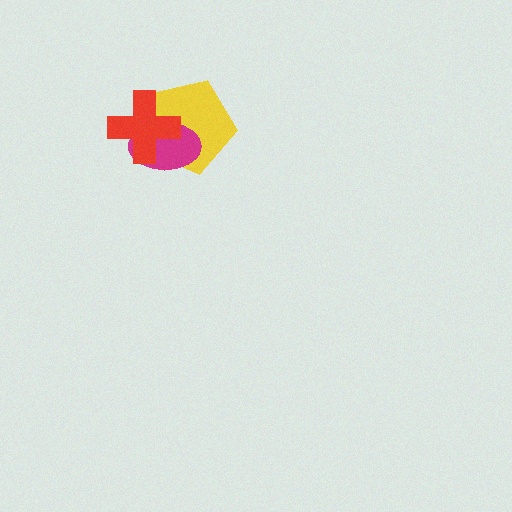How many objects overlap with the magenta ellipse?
2 objects overlap with the magenta ellipse.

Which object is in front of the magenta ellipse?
The red cross is in front of the magenta ellipse.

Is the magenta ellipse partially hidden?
Yes, it is partially covered by another shape.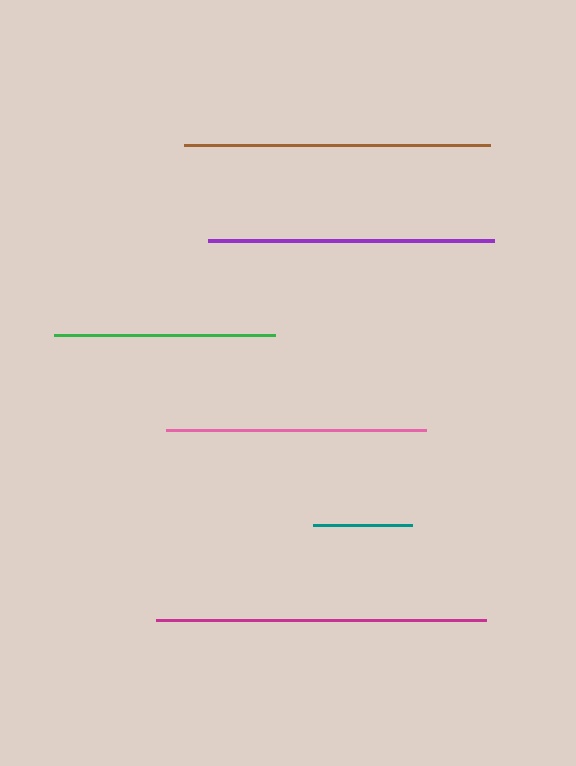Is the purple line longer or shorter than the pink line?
The purple line is longer than the pink line.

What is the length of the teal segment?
The teal segment is approximately 99 pixels long.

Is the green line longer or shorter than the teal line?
The green line is longer than the teal line.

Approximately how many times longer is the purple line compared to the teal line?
The purple line is approximately 2.9 times the length of the teal line.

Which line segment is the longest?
The magenta line is the longest at approximately 331 pixels.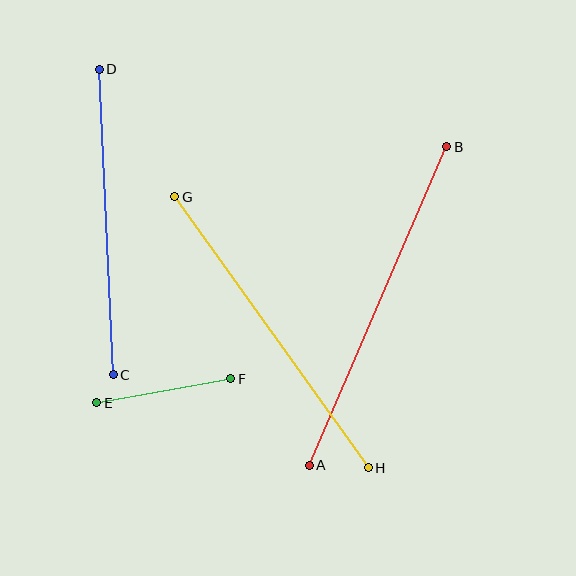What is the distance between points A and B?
The distance is approximately 347 pixels.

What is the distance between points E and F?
The distance is approximately 136 pixels.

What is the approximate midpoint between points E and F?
The midpoint is at approximately (164, 391) pixels.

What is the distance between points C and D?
The distance is approximately 306 pixels.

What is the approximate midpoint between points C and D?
The midpoint is at approximately (106, 222) pixels.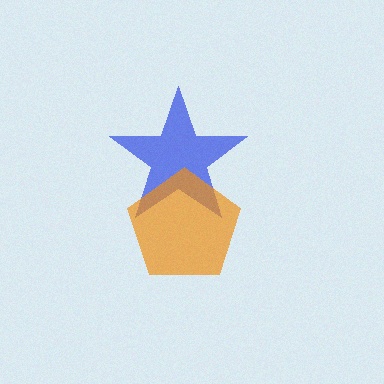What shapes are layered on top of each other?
The layered shapes are: a blue star, an orange pentagon.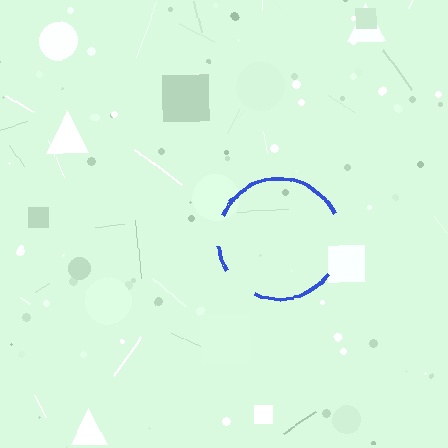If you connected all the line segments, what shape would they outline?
They would outline a circle.